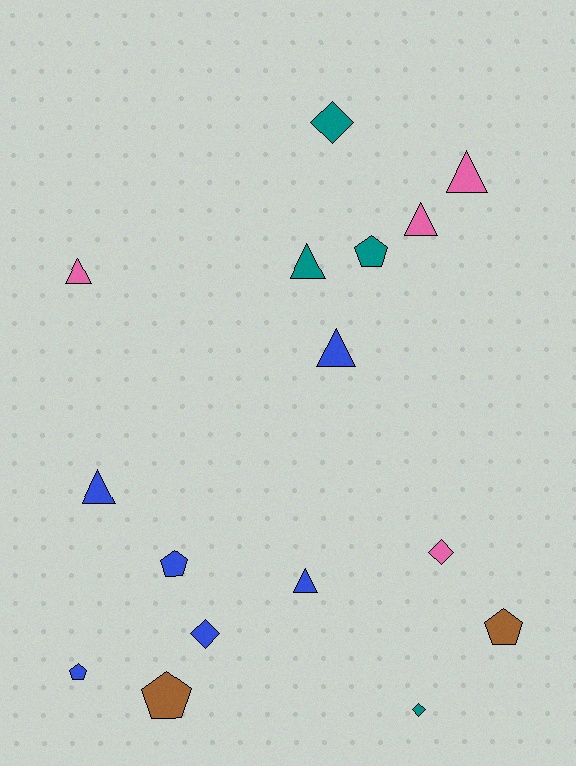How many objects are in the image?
There are 16 objects.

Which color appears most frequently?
Blue, with 6 objects.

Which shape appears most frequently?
Triangle, with 7 objects.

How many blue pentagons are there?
There are 2 blue pentagons.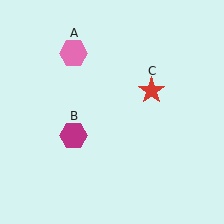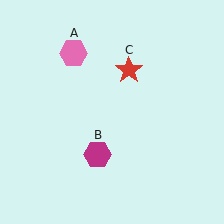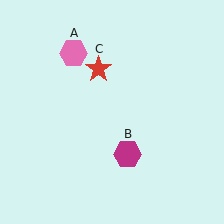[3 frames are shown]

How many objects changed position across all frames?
2 objects changed position: magenta hexagon (object B), red star (object C).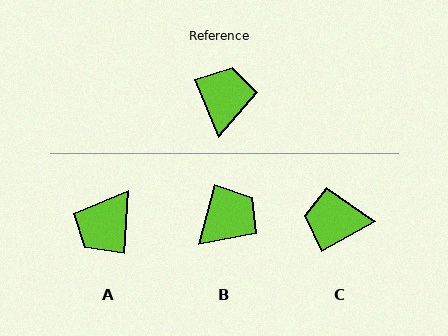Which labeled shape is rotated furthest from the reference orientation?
A, about 153 degrees away.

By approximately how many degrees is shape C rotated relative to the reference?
Approximately 96 degrees counter-clockwise.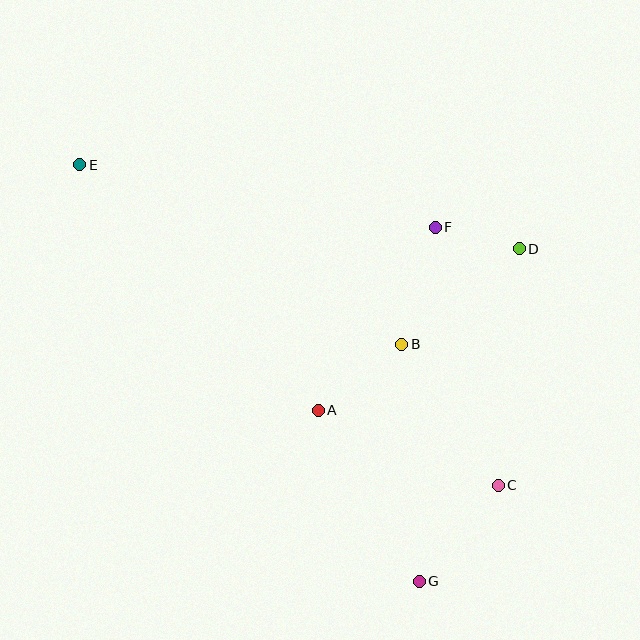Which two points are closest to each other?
Points D and F are closest to each other.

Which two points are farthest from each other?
Points E and G are farthest from each other.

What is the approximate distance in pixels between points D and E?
The distance between D and E is approximately 447 pixels.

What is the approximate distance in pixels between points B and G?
The distance between B and G is approximately 238 pixels.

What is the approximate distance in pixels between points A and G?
The distance between A and G is approximately 199 pixels.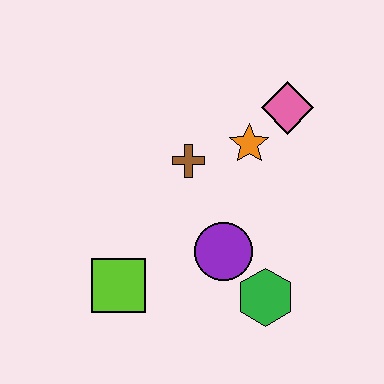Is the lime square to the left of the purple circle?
Yes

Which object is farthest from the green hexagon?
The pink diamond is farthest from the green hexagon.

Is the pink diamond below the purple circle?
No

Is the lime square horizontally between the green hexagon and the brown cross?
No